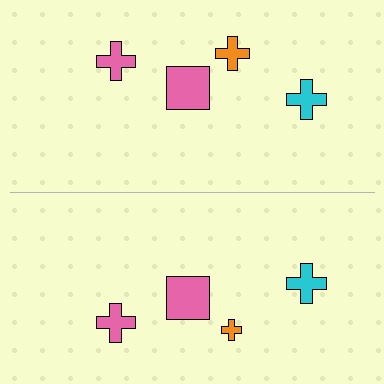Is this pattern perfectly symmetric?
No, the pattern is not perfectly symmetric. The orange cross on the bottom side has a different size than its mirror counterpart.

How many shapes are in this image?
There are 8 shapes in this image.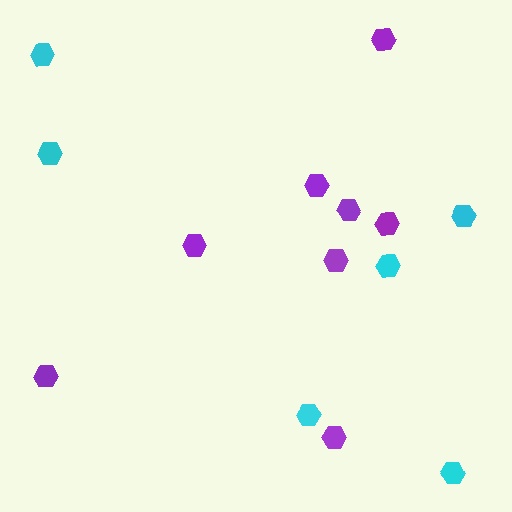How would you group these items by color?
There are 2 groups: one group of cyan hexagons (6) and one group of purple hexagons (8).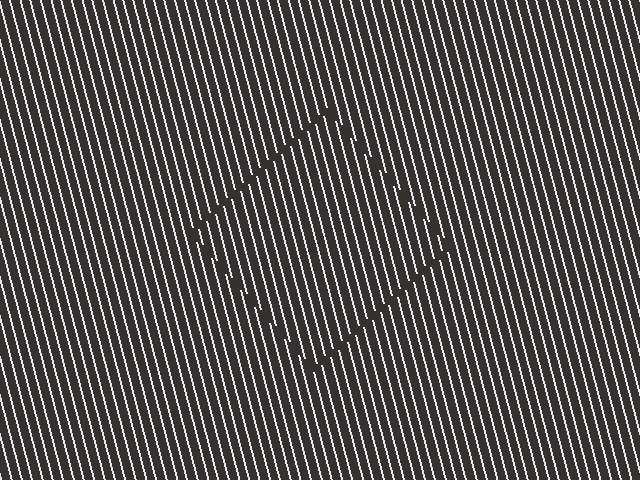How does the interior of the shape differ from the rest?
The interior of the shape contains the same grating, shifted by half a period — the contour is defined by the phase discontinuity where line-ends from the inner and outer gratings abut.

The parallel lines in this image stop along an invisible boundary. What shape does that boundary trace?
An illusory square. The interior of the shape contains the same grating, shifted by half a period — the contour is defined by the phase discontinuity where line-ends from the inner and outer gratings abut.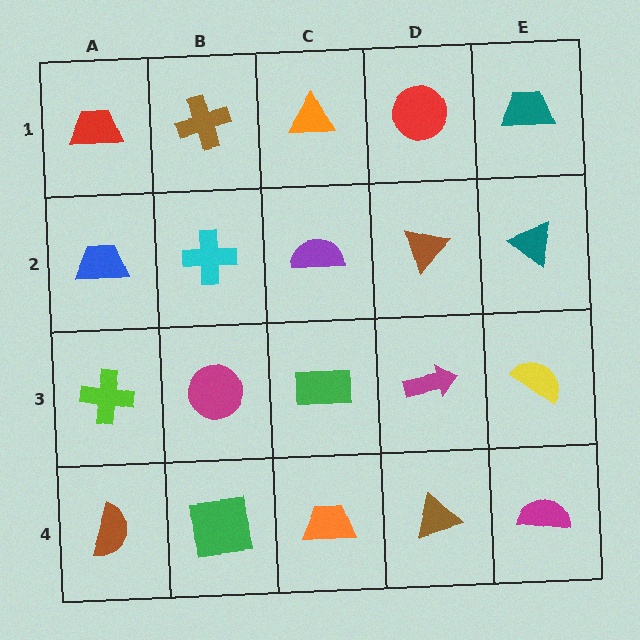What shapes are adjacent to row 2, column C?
An orange triangle (row 1, column C), a green rectangle (row 3, column C), a cyan cross (row 2, column B), a brown triangle (row 2, column D).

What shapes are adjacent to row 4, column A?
A lime cross (row 3, column A), a green square (row 4, column B).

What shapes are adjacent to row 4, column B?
A magenta circle (row 3, column B), a brown semicircle (row 4, column A), an orange trapezoid (row 4, column C).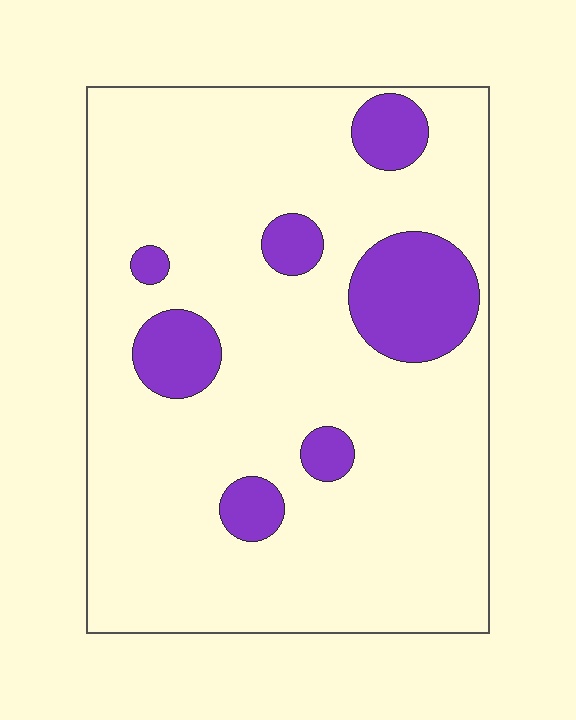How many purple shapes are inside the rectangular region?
7.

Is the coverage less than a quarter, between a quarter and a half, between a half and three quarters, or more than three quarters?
Less than a quarter.